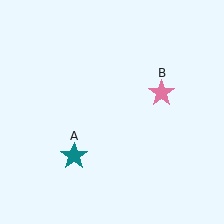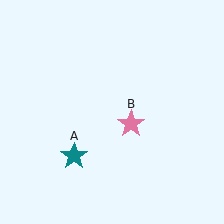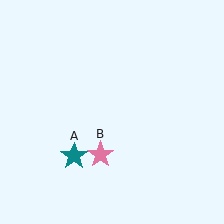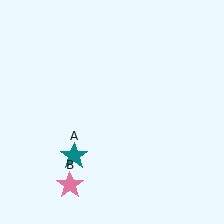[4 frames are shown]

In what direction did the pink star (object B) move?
The pink star (object B) moved down and to the left.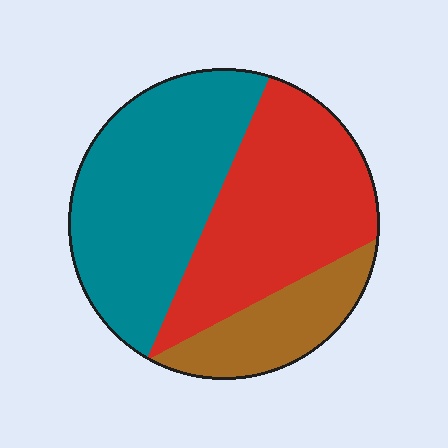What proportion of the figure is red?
Red covers roughly 40% of the figure.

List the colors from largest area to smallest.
From largest to smallest: teal, red, brown.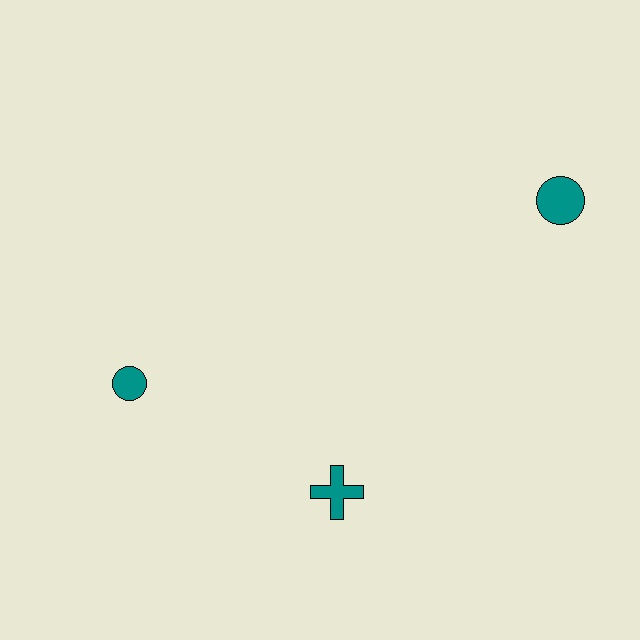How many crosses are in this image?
There is 1 cross.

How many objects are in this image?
There are 3 objects.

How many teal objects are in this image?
There are 3 teal objects.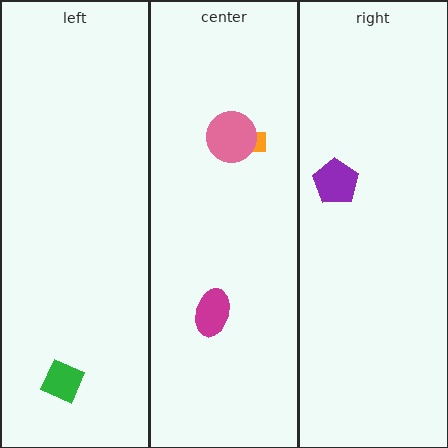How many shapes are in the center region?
3.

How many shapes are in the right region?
1.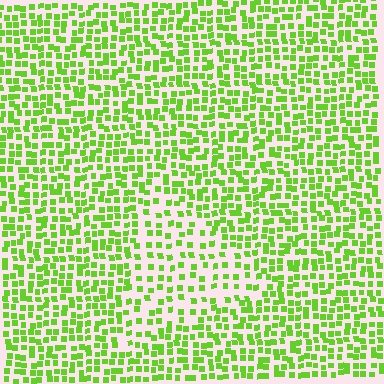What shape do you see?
I see a triangle.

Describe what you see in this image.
The image contains small lime elements arranged at two different densities. A triangle-shaped region is visible where the elements are less densely packed than the surrounding area.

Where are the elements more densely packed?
The elements are more densely packed outside the triangle boundary.